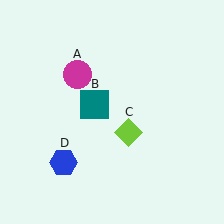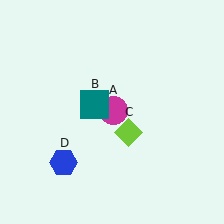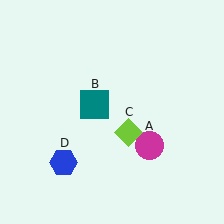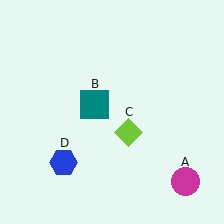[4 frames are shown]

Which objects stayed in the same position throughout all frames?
Teal square (object B) and lime diamond (object C) and blue hexagon (object D) remained stationary.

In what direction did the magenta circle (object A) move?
The magenta circle (object A) moved down and to the right.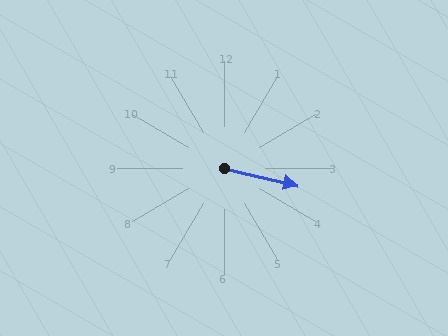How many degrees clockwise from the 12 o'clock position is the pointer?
Approximately 103 degrees.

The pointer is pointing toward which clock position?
Roughly 3 o'clock.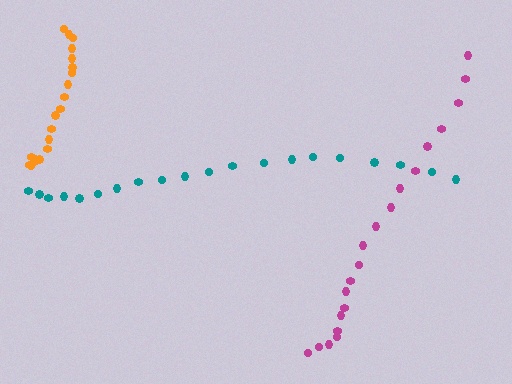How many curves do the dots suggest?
There are 3 distinct paths.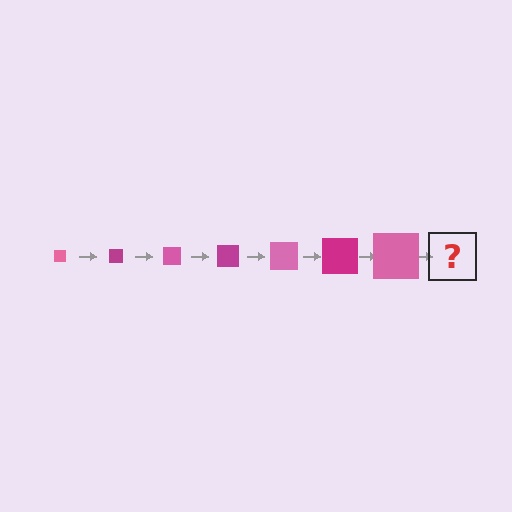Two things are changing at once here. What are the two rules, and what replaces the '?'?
The two rules are that the square grows larger each step and the color cycles through pink and magenta. The '?' should be a magenta square, larger than the previous one.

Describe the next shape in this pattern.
It should be a magenta square, larger than the previous one.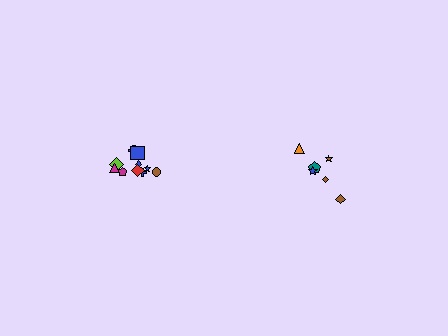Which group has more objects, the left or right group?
The left group.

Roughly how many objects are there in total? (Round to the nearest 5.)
Roughly 15 objects in total.